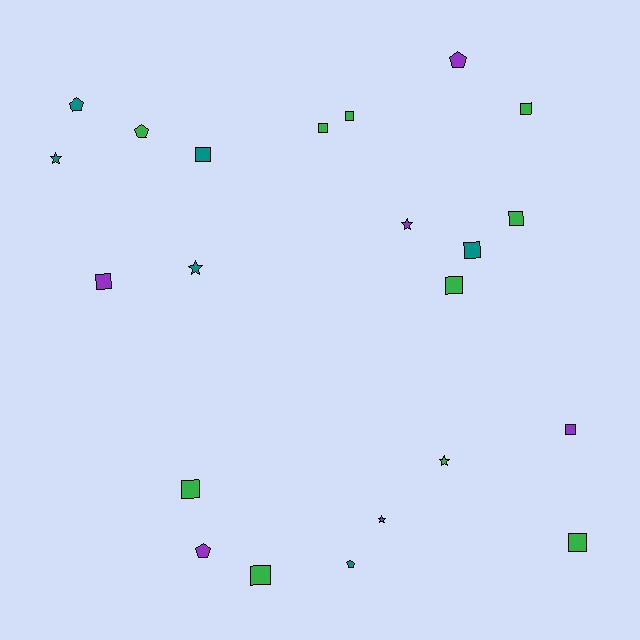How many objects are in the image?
There are 22 objects.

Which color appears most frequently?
Green, with 10 objects.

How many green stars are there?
There is 1 green star.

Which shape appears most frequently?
Square, with 12 objects.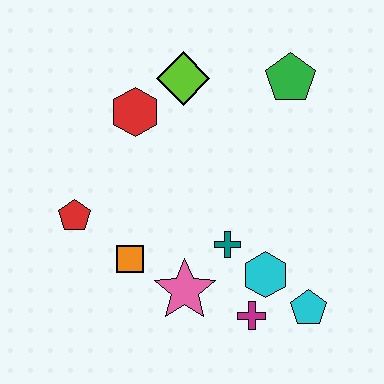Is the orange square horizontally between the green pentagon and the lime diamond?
No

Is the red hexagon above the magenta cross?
Yes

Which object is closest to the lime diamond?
The red hexagon is closest to the lime diamond.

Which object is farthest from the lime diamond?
The cyan pentagon is farthest from the lime diamond.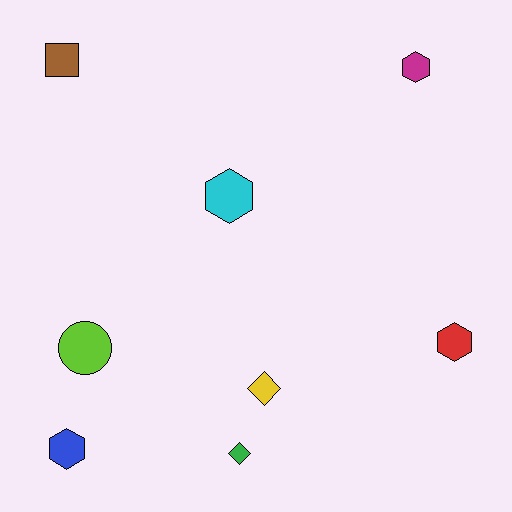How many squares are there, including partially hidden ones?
There is 1 square.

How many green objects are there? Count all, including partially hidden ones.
There is 1 green object.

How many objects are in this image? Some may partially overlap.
There are 8 objects.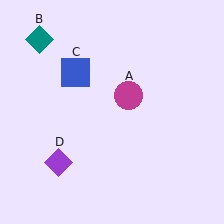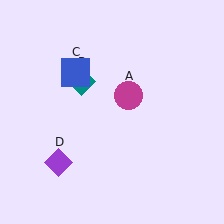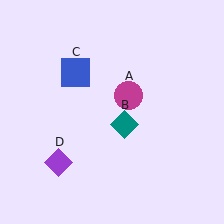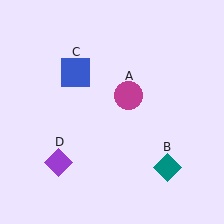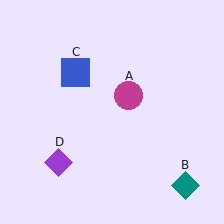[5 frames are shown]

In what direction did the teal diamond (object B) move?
The teal diamond (object B) moved down and to the right.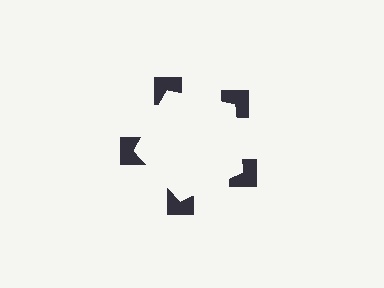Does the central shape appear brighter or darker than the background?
It typically appears slightly brighter than the background, even though no actual brightness change is drawn.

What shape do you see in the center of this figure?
An illusory pentagon — its edges are inferred from the aligned wedge cuts in the notched squares, not physically drawn.